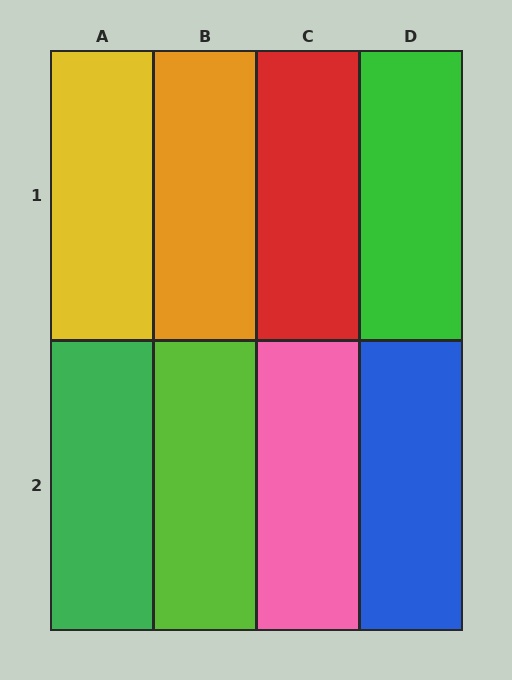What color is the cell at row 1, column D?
Green.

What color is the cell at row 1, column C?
Red.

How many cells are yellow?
1 cell is yellow.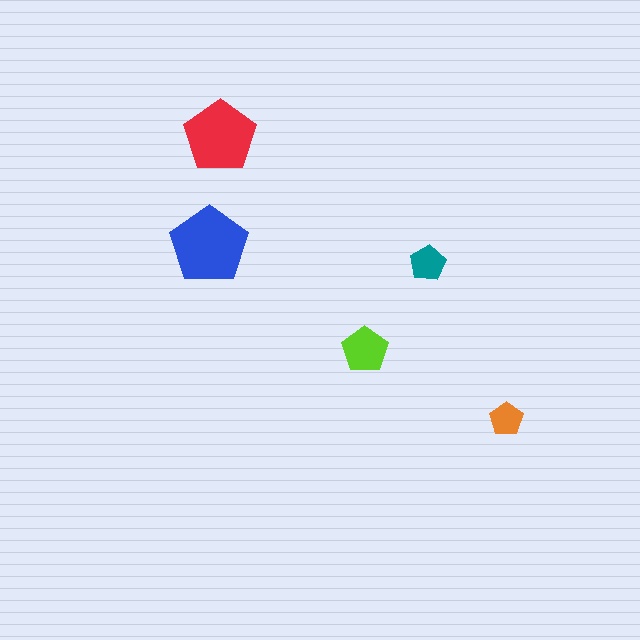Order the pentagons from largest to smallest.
the blue one, the red one, the lime one, the teal one, the orange one.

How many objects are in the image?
There are 5 objects in the image.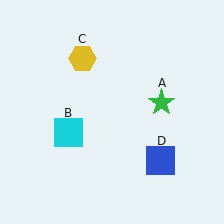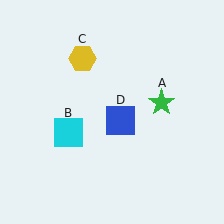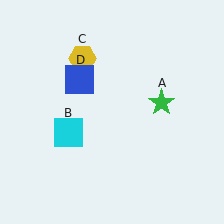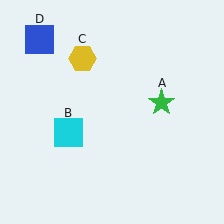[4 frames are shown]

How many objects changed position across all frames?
1 object changed position: blue square (object D).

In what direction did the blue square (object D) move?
The blue square (object D) moved up and to the left.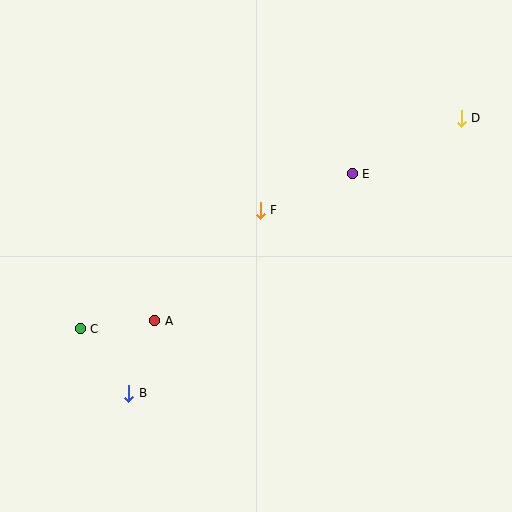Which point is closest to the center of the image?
Point F at (260, 210) is closest to the center.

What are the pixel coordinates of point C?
Point C is at (80, 329).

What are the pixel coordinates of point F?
Point F is at (260, 210).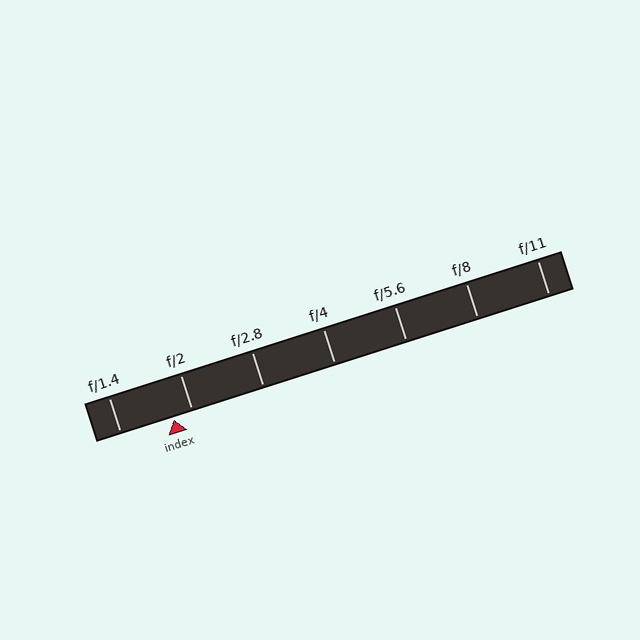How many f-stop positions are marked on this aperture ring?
There are 7 f-stop positions marked.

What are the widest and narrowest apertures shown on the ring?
The widest aperture shown is f/1.4 and the narrowest is f/11.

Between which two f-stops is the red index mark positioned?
The index mark is between f/1.4 and f/2.